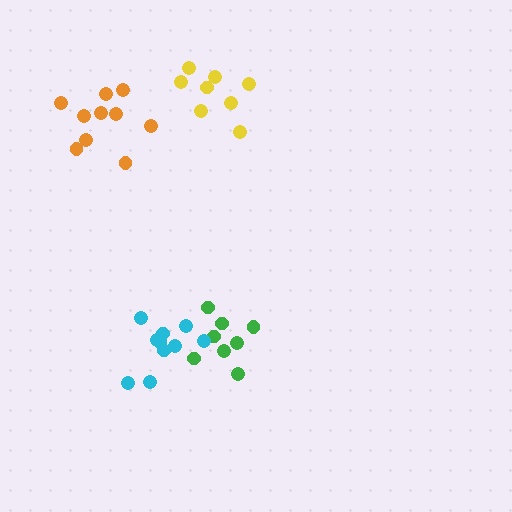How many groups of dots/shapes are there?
There are 4 groups.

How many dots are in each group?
Group 1: 8 dots, Group 2: 10 dots, Group 3: 8 dots, Group 4: 11 dots (37 total).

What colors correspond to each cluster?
The clusters are colored: green, orange, yellow, cyan.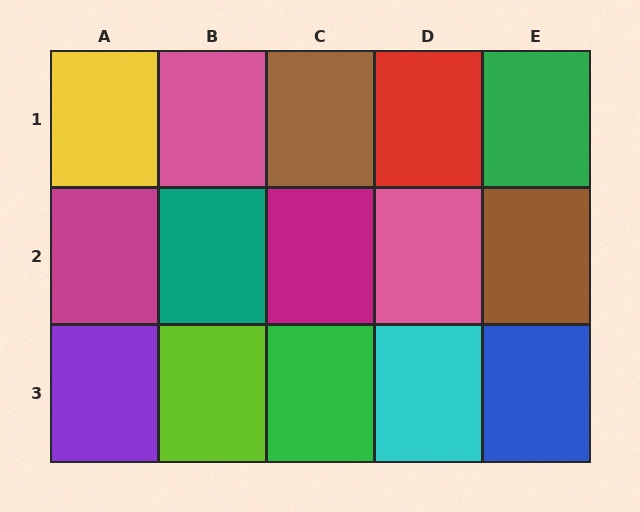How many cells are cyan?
1 cell is cyan.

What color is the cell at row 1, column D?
Red.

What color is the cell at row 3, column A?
Purple.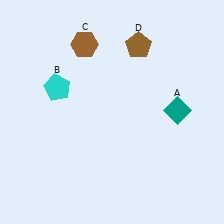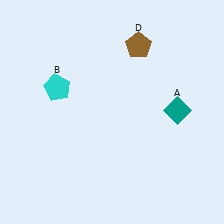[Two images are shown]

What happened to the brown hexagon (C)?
The brown hexagon (C) was removed in Image 2. It was in the top-left area of Image 1.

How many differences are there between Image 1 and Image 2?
There is 1 difference between the two images.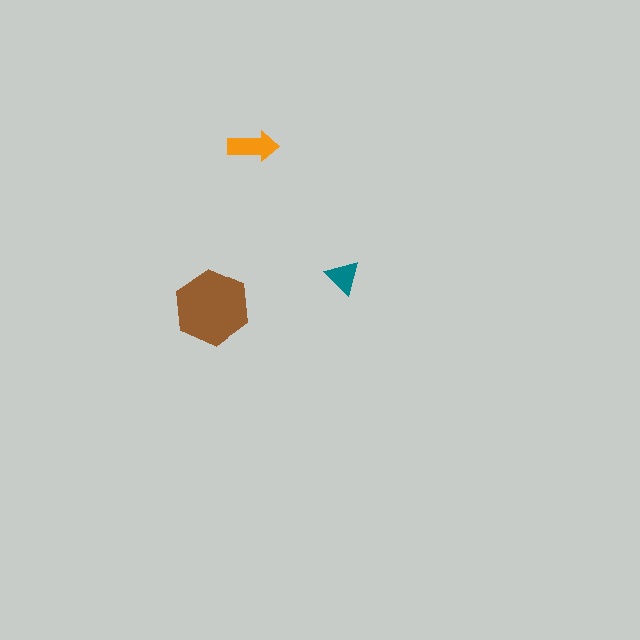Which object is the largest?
The brown hexagon.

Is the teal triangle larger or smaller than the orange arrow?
Smaller.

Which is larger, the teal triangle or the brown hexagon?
The brown hexagon.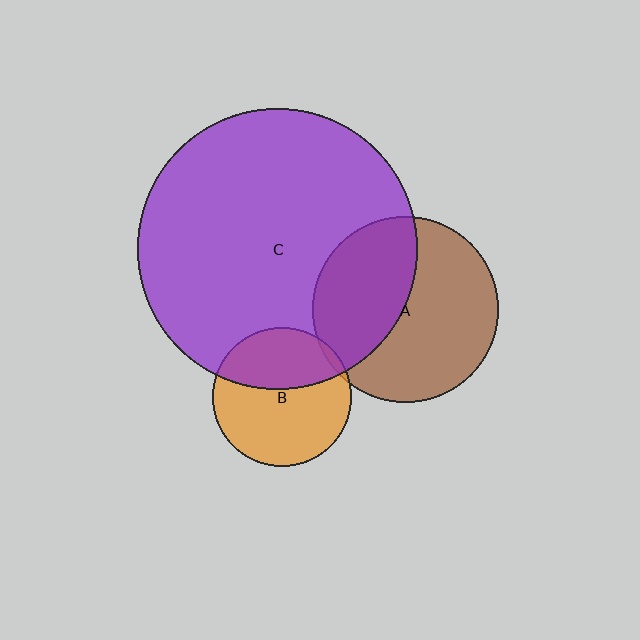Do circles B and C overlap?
Yes.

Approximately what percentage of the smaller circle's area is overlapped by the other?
Approximately 40%.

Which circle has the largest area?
Circle C (purple).